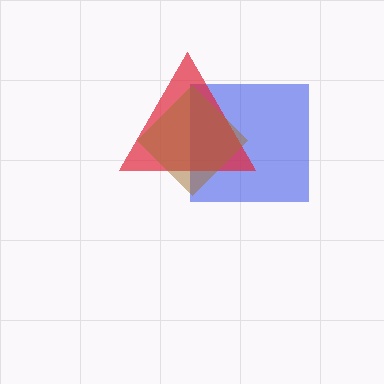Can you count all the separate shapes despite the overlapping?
Yes, there are 3 separate shapes.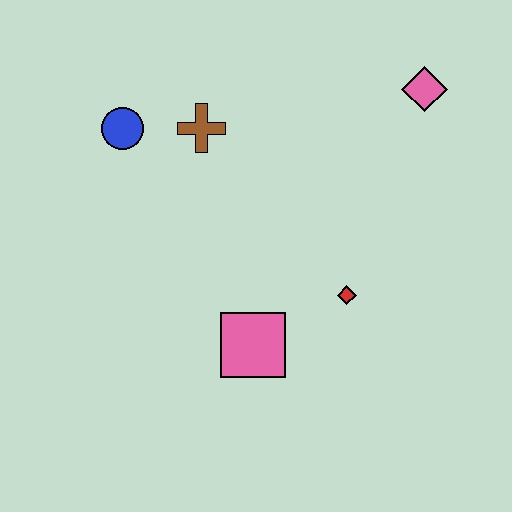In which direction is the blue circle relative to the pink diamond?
The blue circle is to the left of the pink diamond.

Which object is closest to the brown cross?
The blue circle is closest to the brown cross.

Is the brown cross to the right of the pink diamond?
No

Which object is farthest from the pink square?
The pink diamond is farthest from the pink square.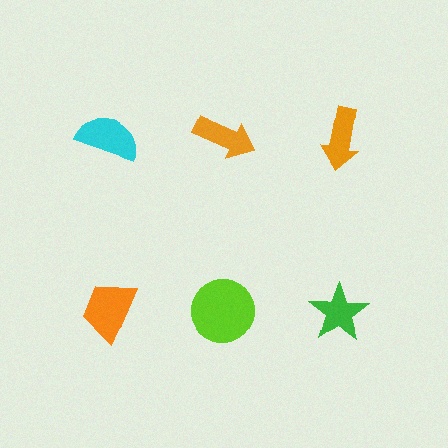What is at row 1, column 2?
An orange arrow.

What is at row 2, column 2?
A lime circle.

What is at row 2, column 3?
A green star.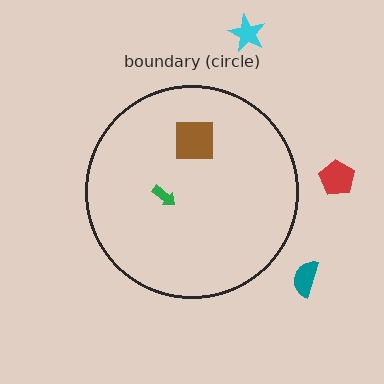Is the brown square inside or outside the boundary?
Inside.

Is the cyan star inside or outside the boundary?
Outside.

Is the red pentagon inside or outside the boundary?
Outside.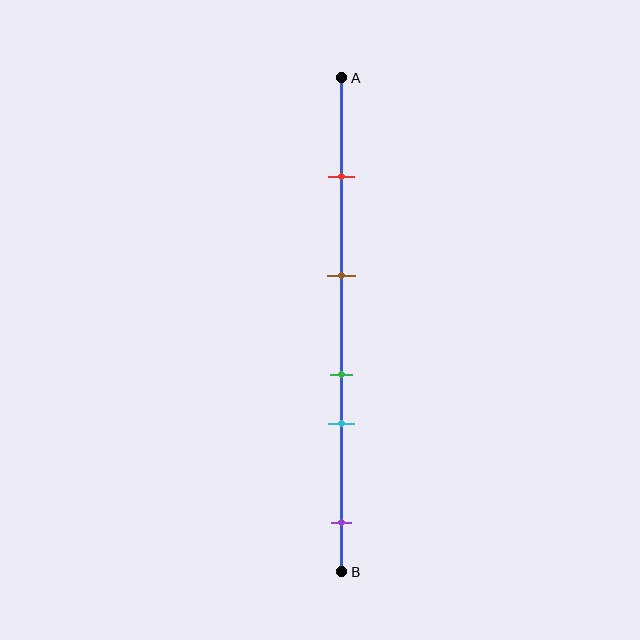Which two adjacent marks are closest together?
The green and cyan marks are the closest adjacent pair.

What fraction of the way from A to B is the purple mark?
The purple mark is approximately 90% (0.9) of the way from A to B.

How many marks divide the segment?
There are 5 marks dividing the segment.